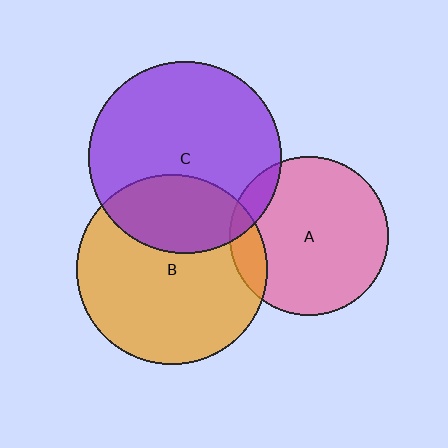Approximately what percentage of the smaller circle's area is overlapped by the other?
Approximately 30%.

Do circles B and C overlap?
Yes.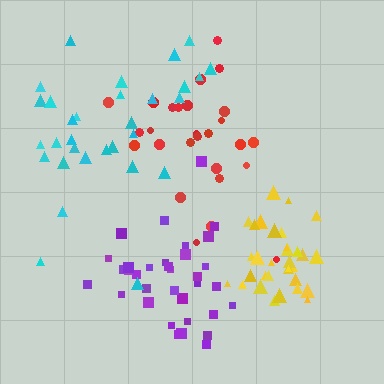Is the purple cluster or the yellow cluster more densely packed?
Yellow.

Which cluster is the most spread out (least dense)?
Cyan.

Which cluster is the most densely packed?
Yellow.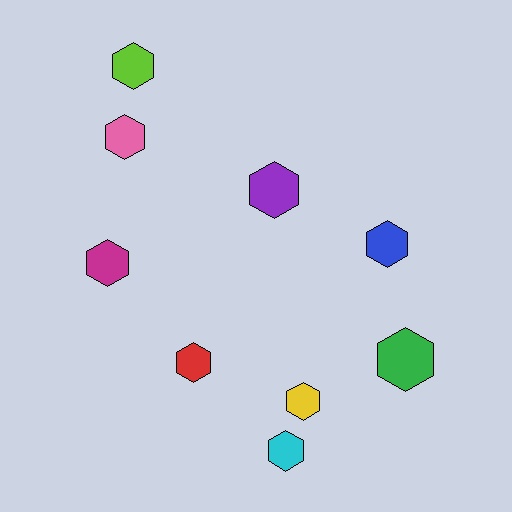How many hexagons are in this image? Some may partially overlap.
There are 9 hexagons.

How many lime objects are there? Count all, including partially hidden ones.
There is 1 lime object.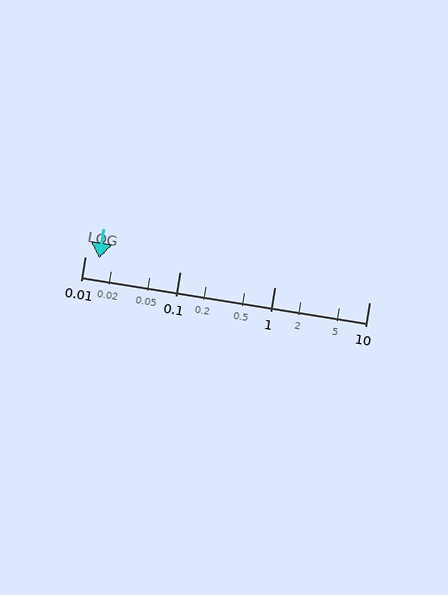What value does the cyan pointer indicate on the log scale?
The pointer indicates approximately 0.014.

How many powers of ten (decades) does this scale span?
The scale spans 3 decades, from 0.01 to 10.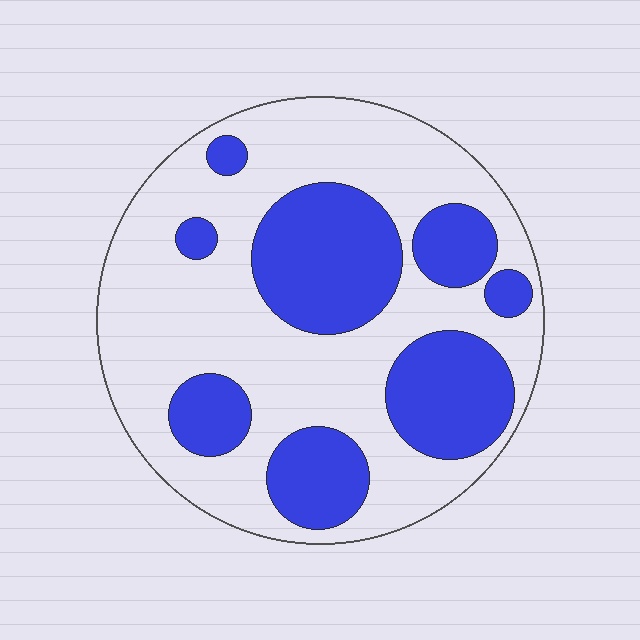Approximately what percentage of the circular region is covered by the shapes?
Approximately 35%.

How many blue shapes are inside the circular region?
8.